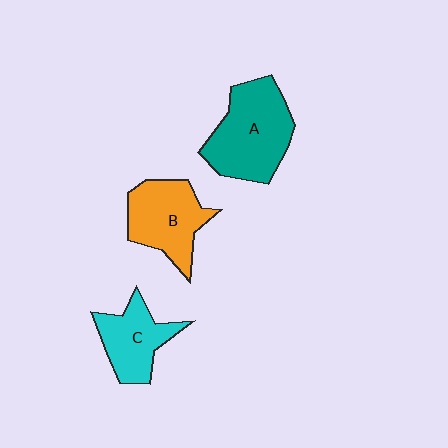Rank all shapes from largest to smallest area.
From largest to smallest: A (teal), B (orange), C (cyan).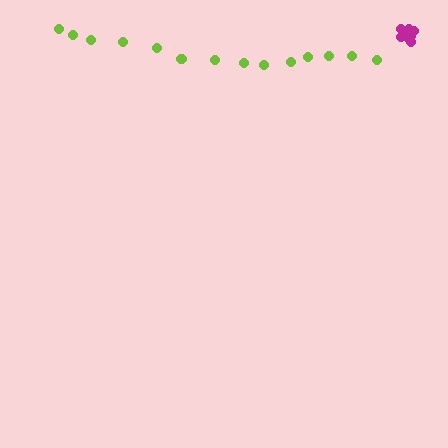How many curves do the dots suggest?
There are 2 distinct paths.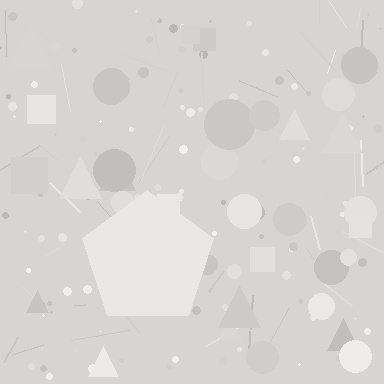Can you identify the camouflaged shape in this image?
The camouflaged shape is a pentagon.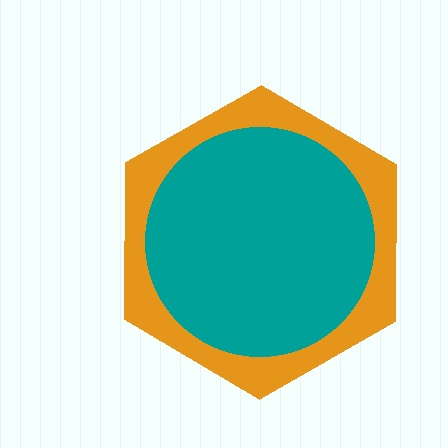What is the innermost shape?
The teal circle.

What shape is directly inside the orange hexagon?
The teal circle.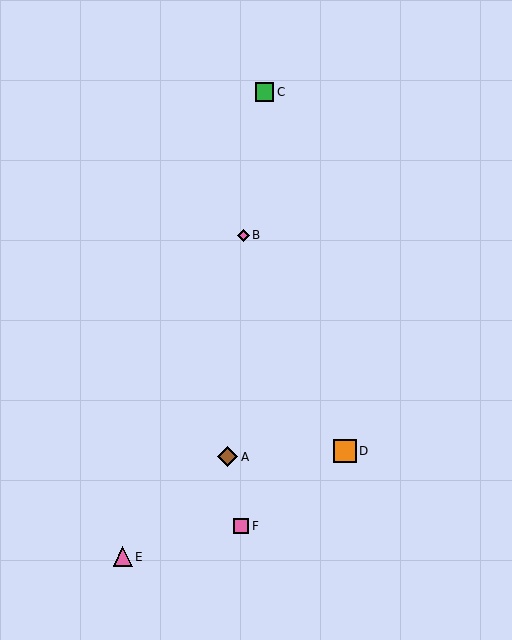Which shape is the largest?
The orange square (labeled D) is the largest.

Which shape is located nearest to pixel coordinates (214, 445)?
The brown diamond (labeled A) at (228, 457) is nearest to that location.